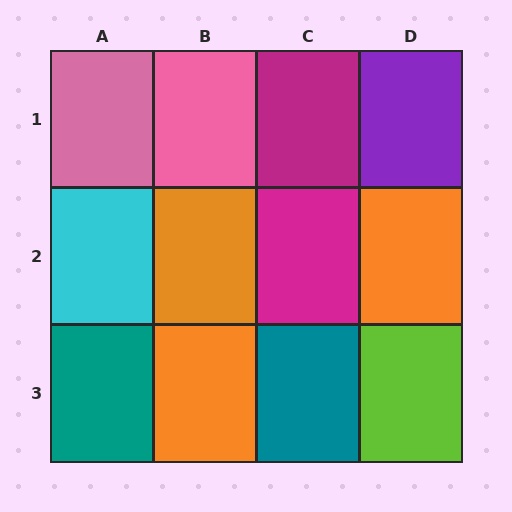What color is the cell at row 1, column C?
Magenta.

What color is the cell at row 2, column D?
Orange.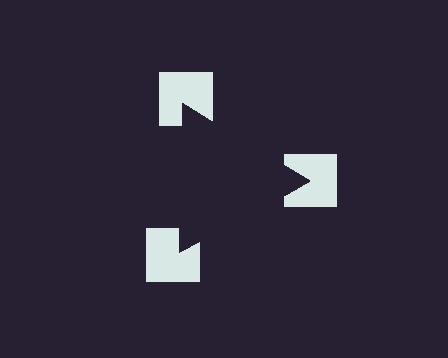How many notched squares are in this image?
There are 3 — one at each vertex of the illusory triangle.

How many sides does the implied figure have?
3 sides.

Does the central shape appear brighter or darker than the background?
It typically appears slightly darker than the background, even though no actual brightness change is drawn.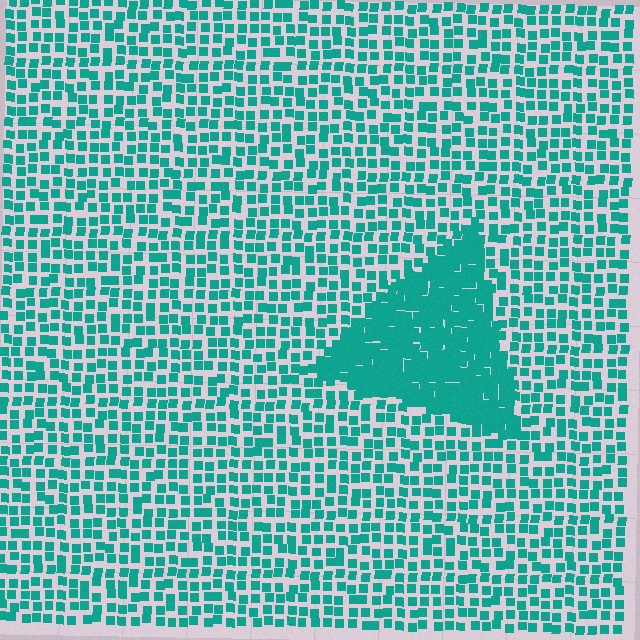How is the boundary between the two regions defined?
The boundary is defined by a change in element density (approximately 2.3x ratio). All elements are the same color, size, and shape.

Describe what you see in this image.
The image contains small teal elements arranged at two different densities. A triangle-shaped region is visible where the elements are more densely packed than the surrounding area.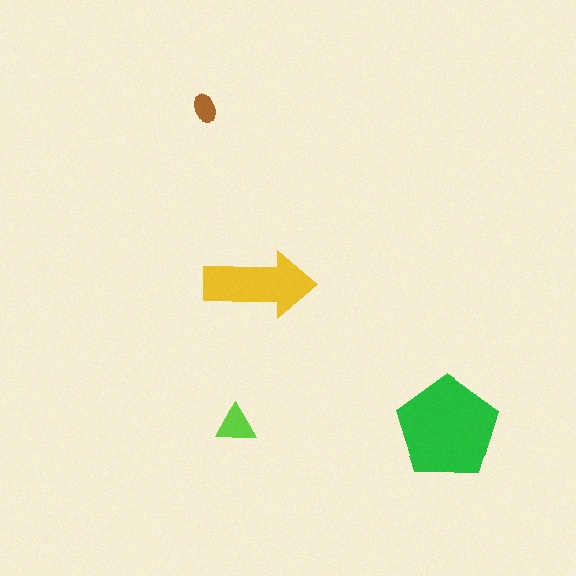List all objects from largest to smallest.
The green pentagon, the yellow arrow, the lime triangle, the brown ellipse.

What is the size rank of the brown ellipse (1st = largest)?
4th.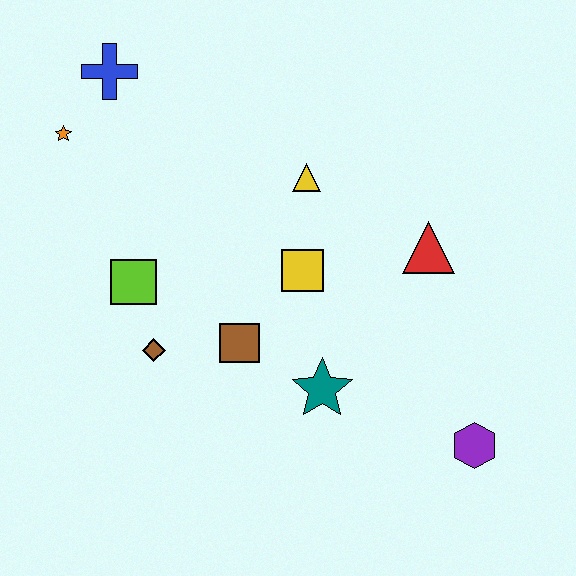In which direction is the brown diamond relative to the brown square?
The brown diamond is to the left of the brown square.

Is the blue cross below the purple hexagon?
No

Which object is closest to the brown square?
The brown diamond is closest to the brown square.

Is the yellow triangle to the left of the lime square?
No